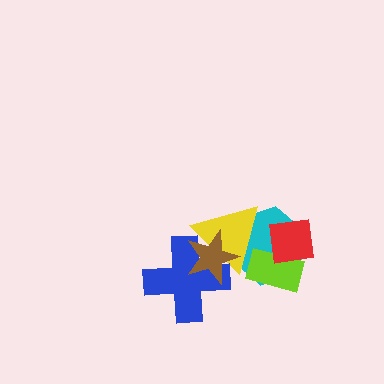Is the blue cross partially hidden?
Yes, it is partially covered by another shape.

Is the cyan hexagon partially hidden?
Yes, it is partially covered by another shape.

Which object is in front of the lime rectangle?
The red square is in front of the lime rectangle.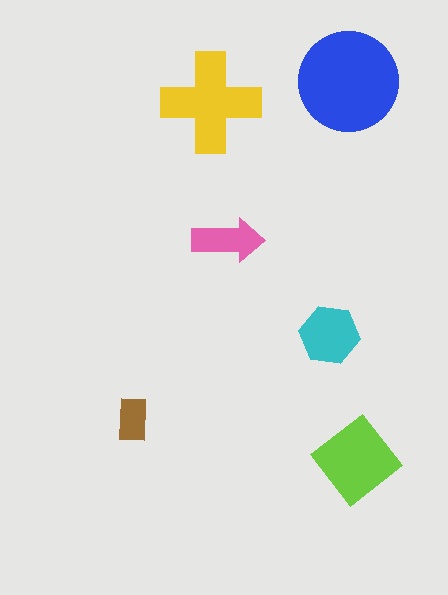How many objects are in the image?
There are 6 objects in the image.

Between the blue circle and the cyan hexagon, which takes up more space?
The blue circle.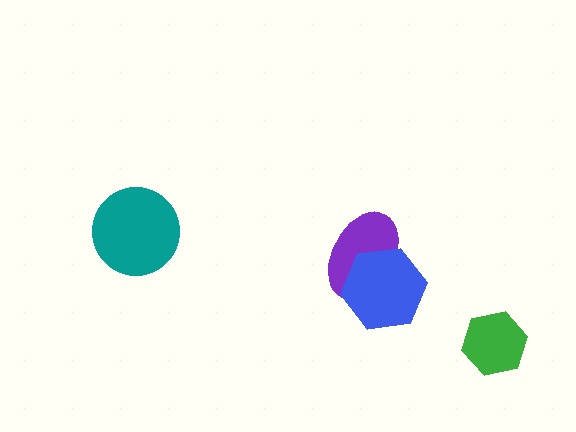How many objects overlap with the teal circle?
0 objects overlap with the teal circle.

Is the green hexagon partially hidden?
No, no other shape covers it.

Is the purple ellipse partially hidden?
Yes, it is partially covered by another shape.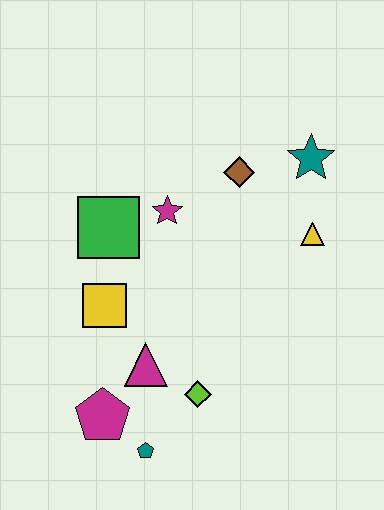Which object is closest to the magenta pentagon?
The teal pentagon is closest to the magenta pentagon.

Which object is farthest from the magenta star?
The teal pentagon is farthest from the magenta star.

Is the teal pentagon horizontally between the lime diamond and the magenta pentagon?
Yes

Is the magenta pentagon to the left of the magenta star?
Yes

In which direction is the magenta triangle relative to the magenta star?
The magenta triangle is below the magenta star.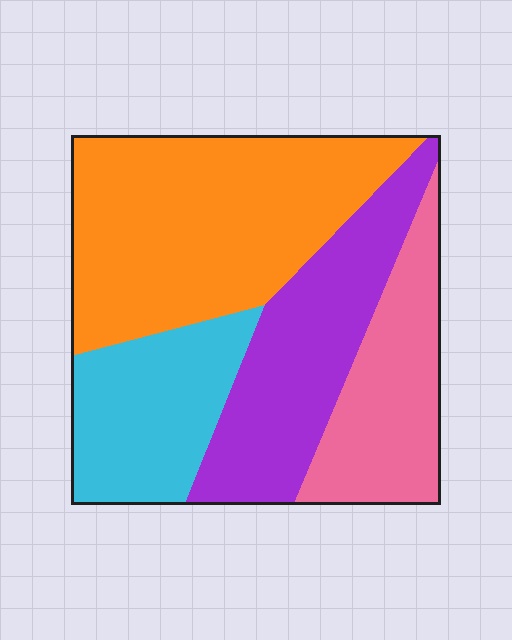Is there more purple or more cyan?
Purple.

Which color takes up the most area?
Orange, at roughly 40%.